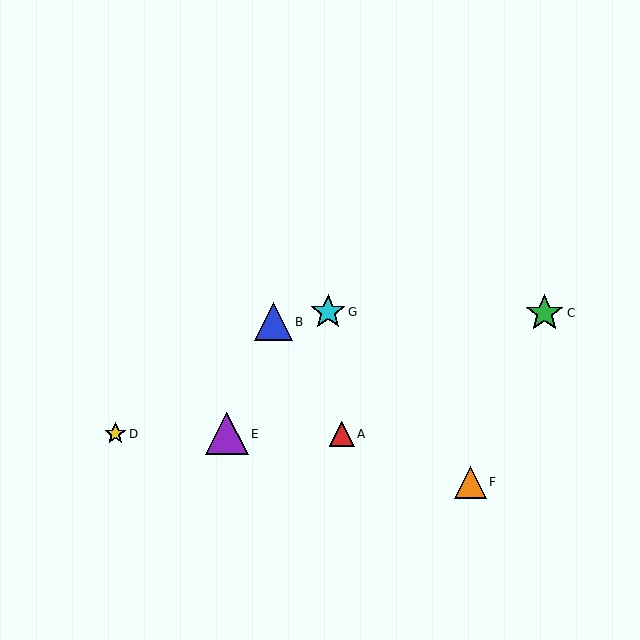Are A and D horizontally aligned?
Yes, both are at y≈434.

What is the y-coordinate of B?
Object B is at y≈322.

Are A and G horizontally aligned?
No, A is at y≈434 and G is at y≈312.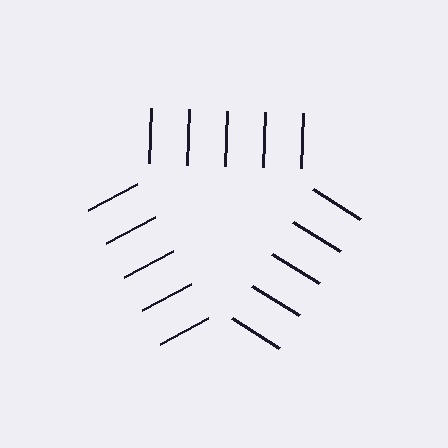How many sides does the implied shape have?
3 sides — the line-ends trace a triangle.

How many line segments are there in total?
15 — 5 along each of the 3 edges.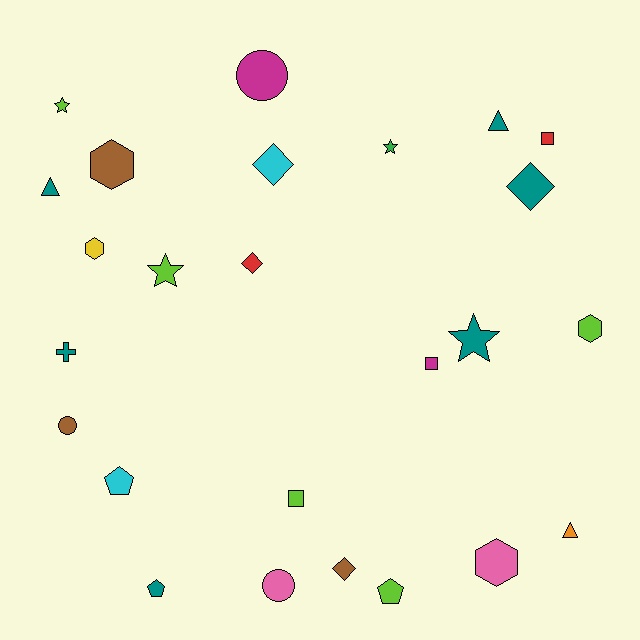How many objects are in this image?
There are 25 objects.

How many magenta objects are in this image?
There are 2 magenta objects.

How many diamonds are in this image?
There are 4 diamonds.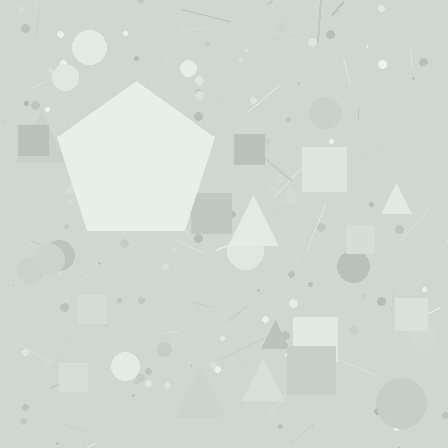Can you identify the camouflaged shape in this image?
The camouflaged shape is a pentagon.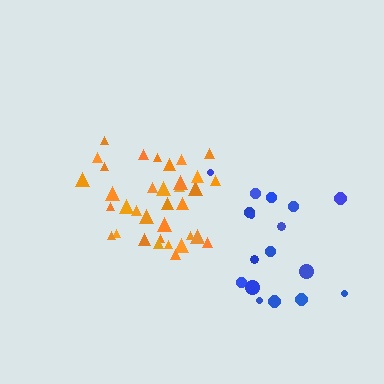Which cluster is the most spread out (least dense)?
Blue.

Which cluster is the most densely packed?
Orange.